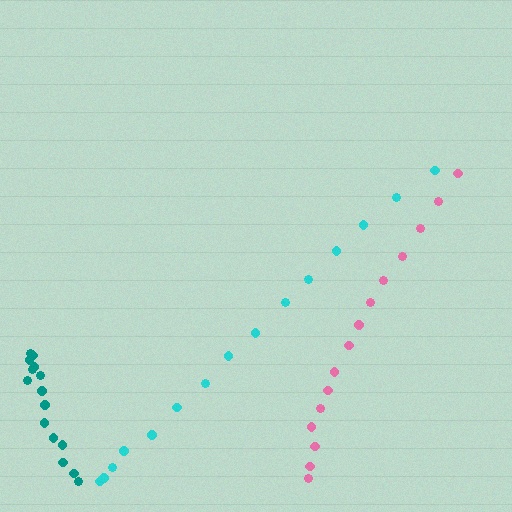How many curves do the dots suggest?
There are 3 distinct paths.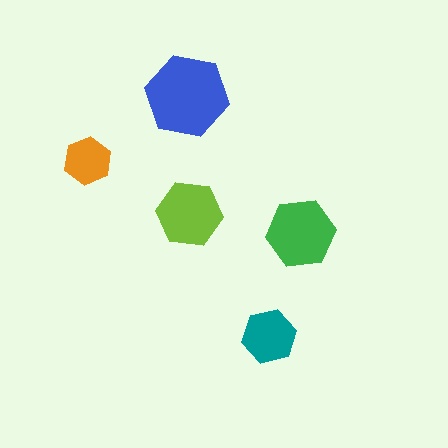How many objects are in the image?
There are 5 objects in the image.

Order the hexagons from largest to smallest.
the blue one, the green one, the lime one, the teal one, the orange one.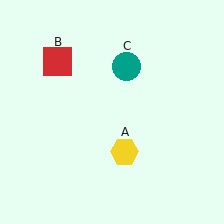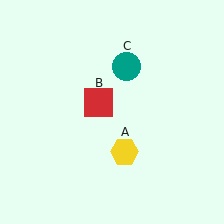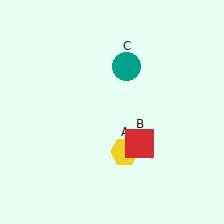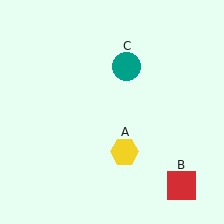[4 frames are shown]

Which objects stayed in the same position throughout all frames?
Yellow hexagon (object A) and teal circle (object C) remained stationary.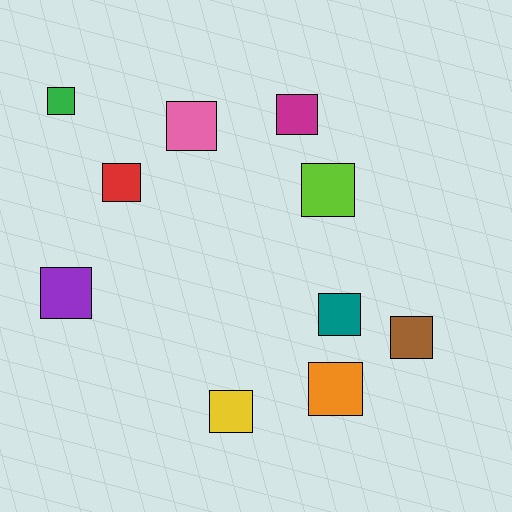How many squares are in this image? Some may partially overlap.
There are 10 squares.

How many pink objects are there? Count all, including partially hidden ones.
There is 1 pink object.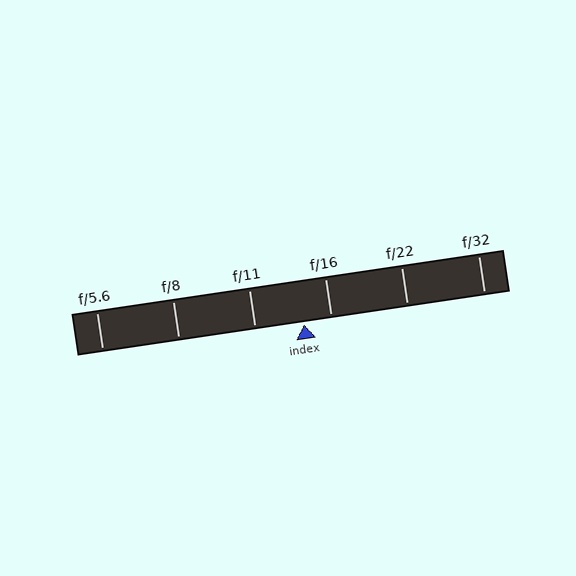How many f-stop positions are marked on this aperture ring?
There are 6 f-stop positions marked.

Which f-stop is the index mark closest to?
The index mark is closest to f/16.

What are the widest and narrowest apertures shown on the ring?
The widest aperture shown is f/5.6 and the narrowest is f/32.